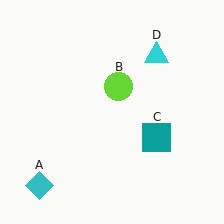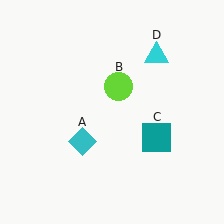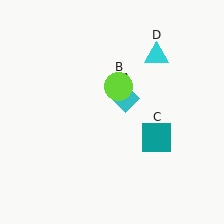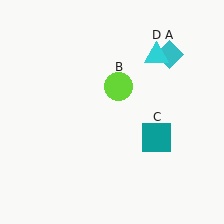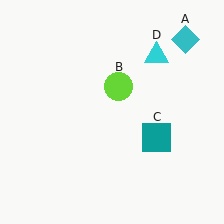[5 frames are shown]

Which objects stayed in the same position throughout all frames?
Lime circle (object B) and teal square (object C) and cyan triangle (object D) remained stationary.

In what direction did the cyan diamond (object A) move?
The cyan diamond (object A) moved up and to the right.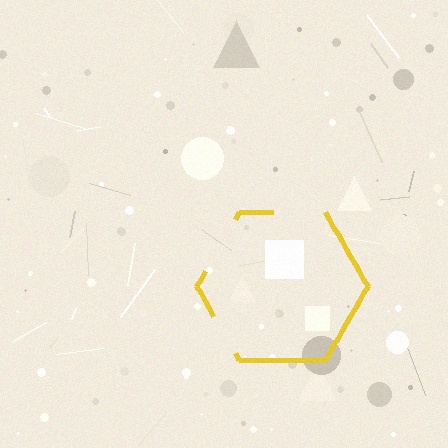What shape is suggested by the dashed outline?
The dashed outline suggests a hexagon.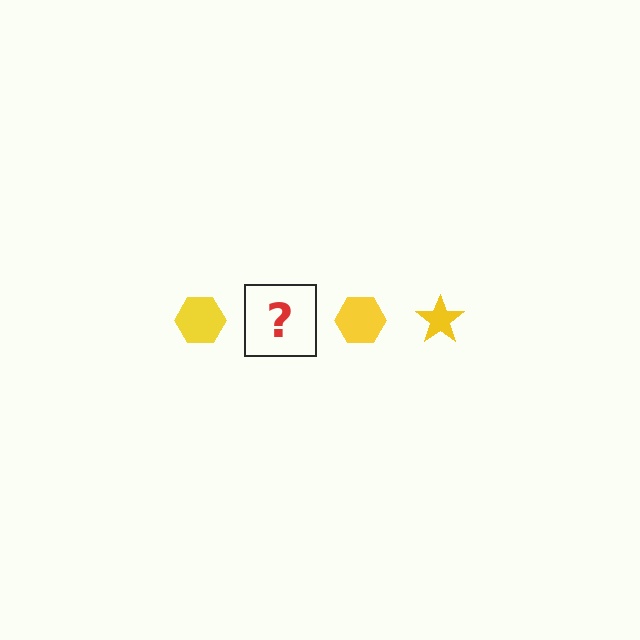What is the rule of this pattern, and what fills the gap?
The rule is that the pattern cycles through hexagon, star shapes in yellow. The gap should be filled with a yellow star.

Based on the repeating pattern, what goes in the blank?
The blank should be a yellow star.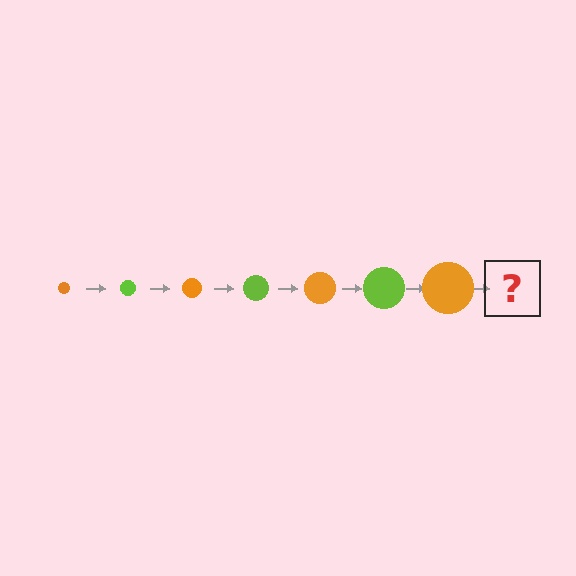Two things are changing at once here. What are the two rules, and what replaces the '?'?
The two rules are that the circle grows larger each step and the color cycles through orange and lime. The '?' should be a lime circle, larger than the previous one.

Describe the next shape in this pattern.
It should be a lime circle, larger than the previous one.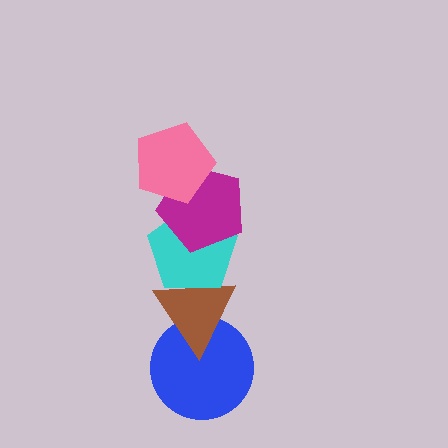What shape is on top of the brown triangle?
The cyan pentagon is on top of the brown triangle.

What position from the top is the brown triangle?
The brown triangle is 4th from the top.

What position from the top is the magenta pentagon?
The magenta pentagon is 2nd from the top.